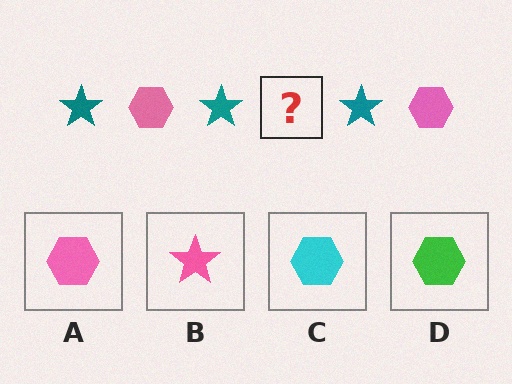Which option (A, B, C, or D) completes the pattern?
A.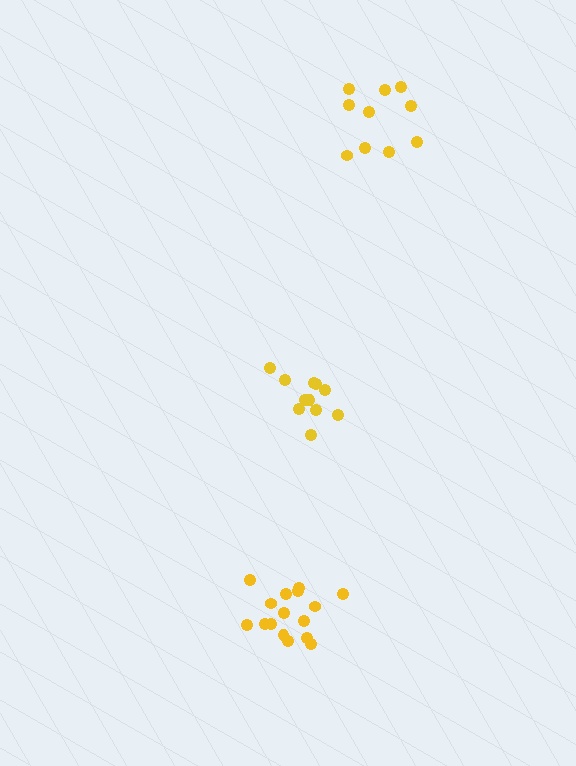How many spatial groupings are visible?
There are 3 spatial groupings.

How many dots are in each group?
Group 1: 11 dots, Group 2: 16 dots, Group 3: 10 dots (37 total).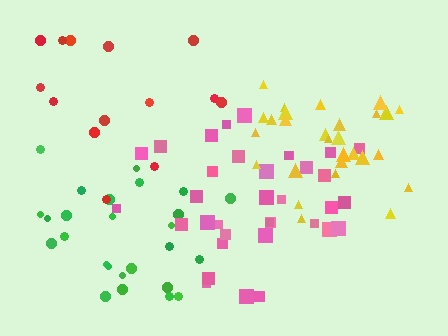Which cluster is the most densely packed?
Green.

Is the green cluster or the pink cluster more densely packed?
Green.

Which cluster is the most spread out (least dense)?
Red.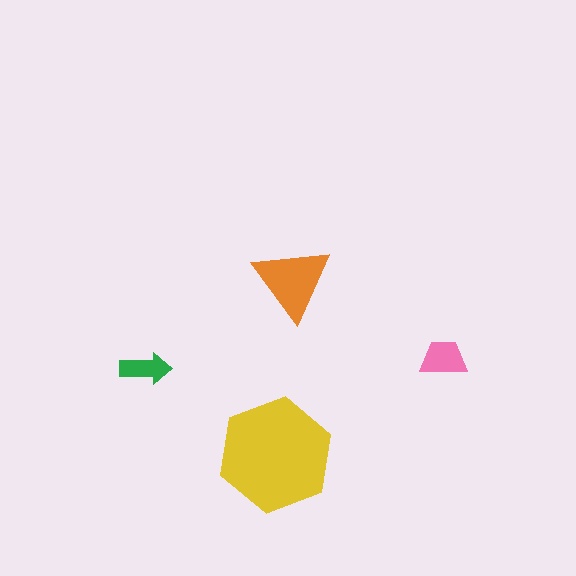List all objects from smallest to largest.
The green arrow, the pink trapezoid, the orange triangle, the yellow hexagon.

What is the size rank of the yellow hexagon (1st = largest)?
1st.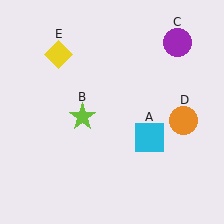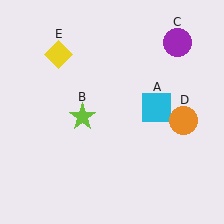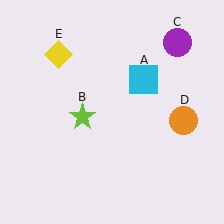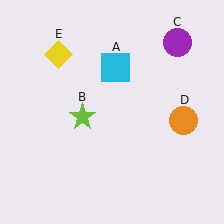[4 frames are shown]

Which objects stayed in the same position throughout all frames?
Lime star (object B) and purple circle (object C) and orange circle (object D) and yellow diamond (object E) remained stationary.